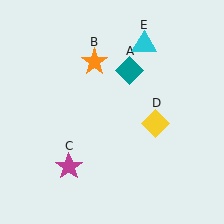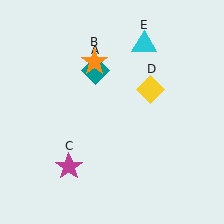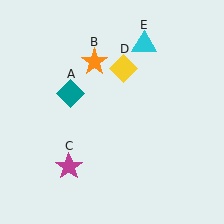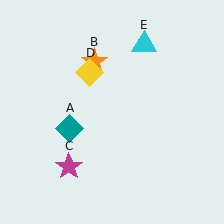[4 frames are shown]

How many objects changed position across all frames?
2 objects changed position: teal diamond (object A), yellow diamond (object D).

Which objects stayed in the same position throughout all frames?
Orange star (object B) and magenta star (object C) and cyan triangle (object E) remained stationary.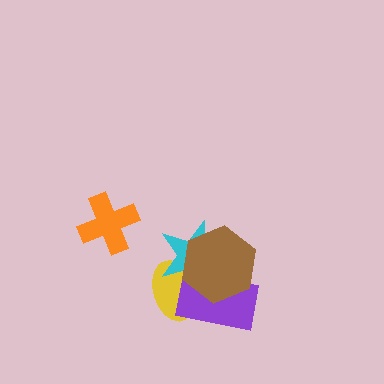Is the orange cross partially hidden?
No, no other shape covers it.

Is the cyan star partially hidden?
Yes, it is partially covered by another shape.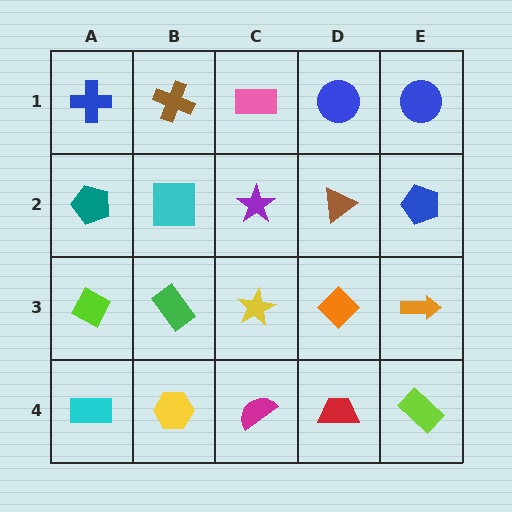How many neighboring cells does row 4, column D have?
3.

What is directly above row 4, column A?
A lime diamond.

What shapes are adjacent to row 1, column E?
A blue pentagon (row 2, column E), a blue circle (row 1, column D).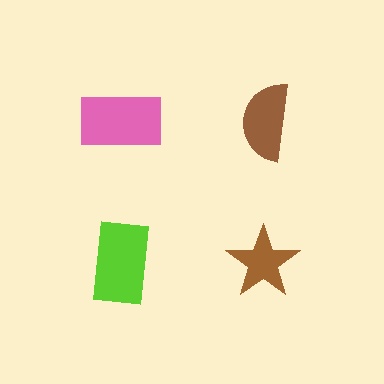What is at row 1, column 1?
A pink rectangle.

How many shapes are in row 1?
2 shapes.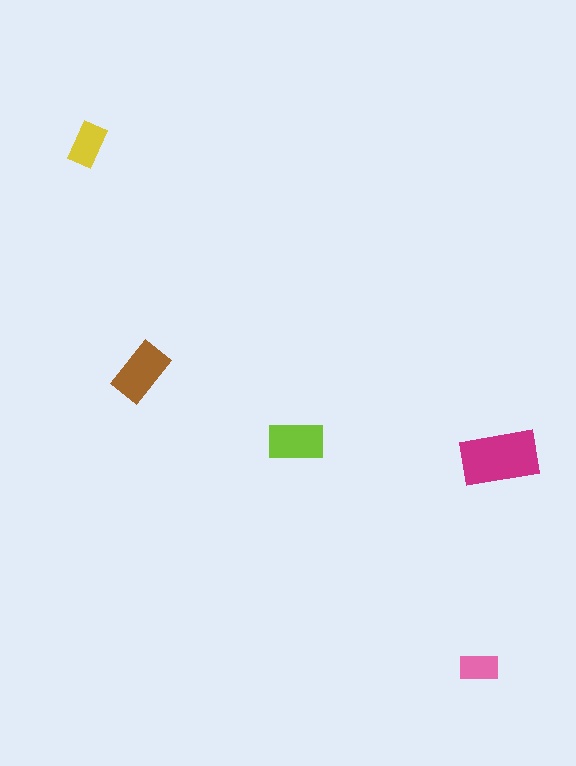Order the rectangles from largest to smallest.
the magenta one, the brown one, the lime one, the yellow one, the pink one.